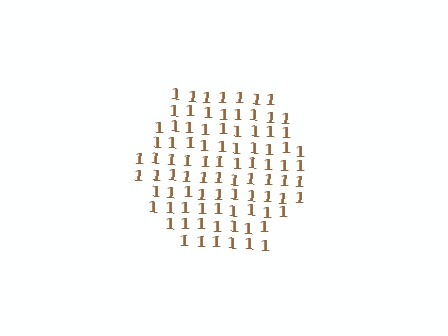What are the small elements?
The small elements are digit 1's.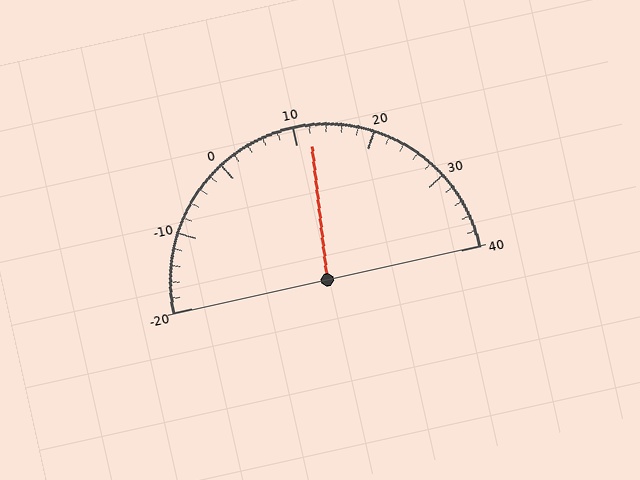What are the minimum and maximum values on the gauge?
The gauge ranges from -20 to 40.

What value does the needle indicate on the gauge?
The needle indicates approximately 12.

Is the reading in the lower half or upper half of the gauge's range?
The reading is in the upper half of the range (-20 to 40).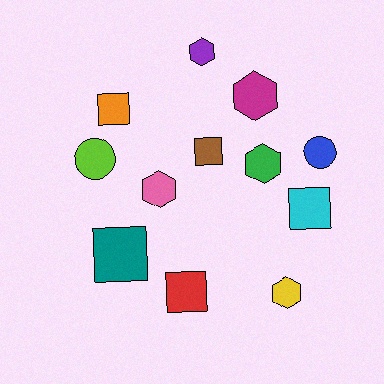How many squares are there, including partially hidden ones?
There are 5 squares.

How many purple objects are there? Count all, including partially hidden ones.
There is 1 purple object.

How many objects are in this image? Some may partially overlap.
There are 12 objects.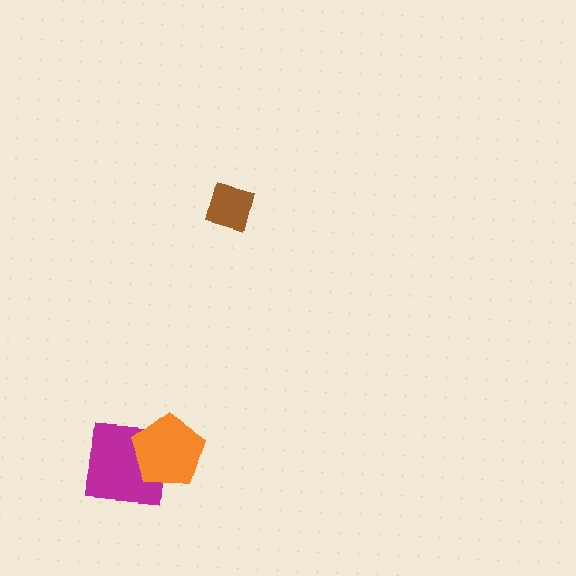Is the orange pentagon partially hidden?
No, no other shape covers it.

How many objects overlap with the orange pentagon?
1 object overlaps with the orange pentagon.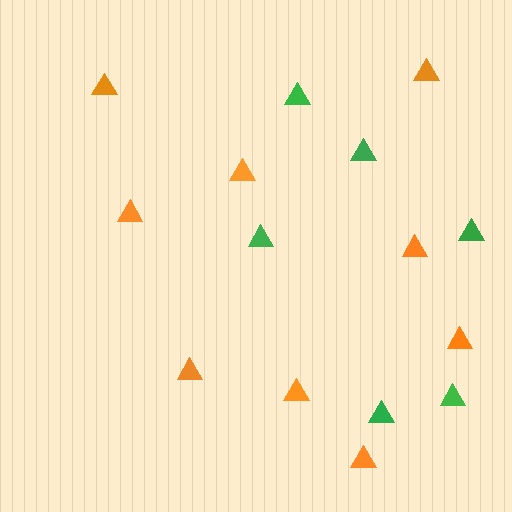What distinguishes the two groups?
There are 2 groups: one group of orange triangles (9) and one group of green triangles (6).